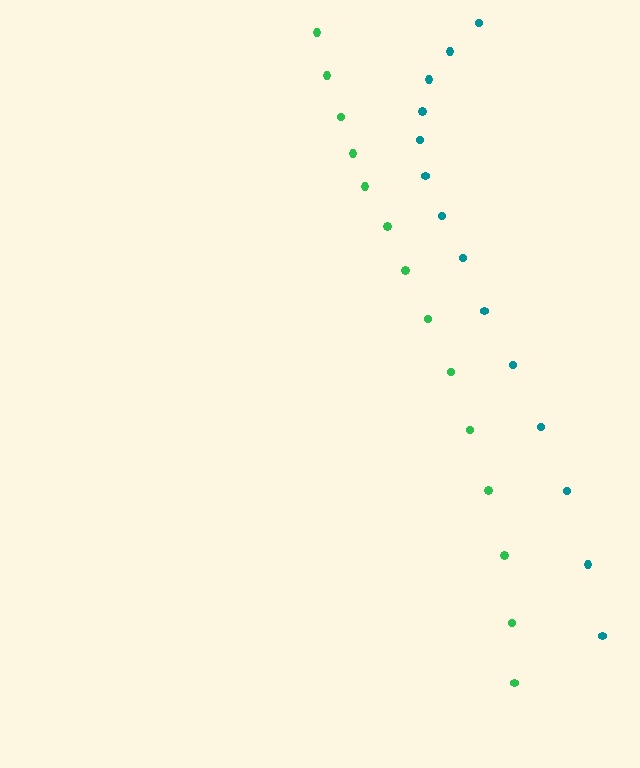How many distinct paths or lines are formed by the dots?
There are 2 distinct paths.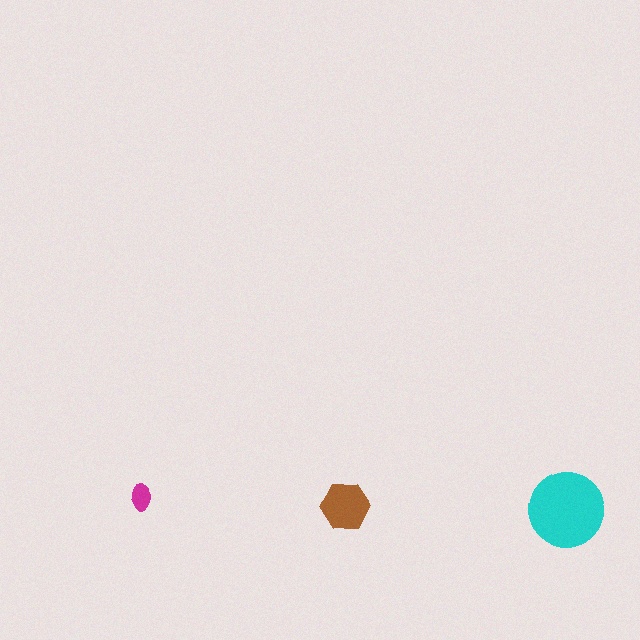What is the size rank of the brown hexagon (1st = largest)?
2nd.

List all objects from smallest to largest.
The magenta ellipse, the brown hexagon, the cyan circle.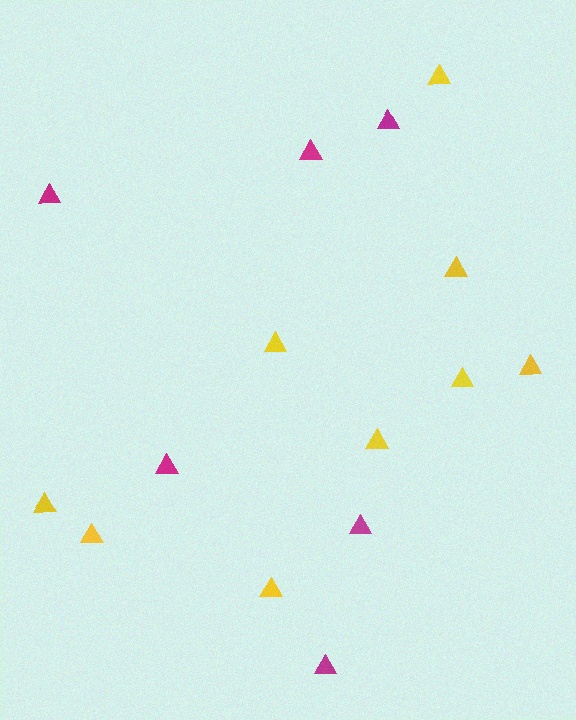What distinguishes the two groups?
There are 2 groups: one group of yellow triangles (9) and one group of magenta triangles (6).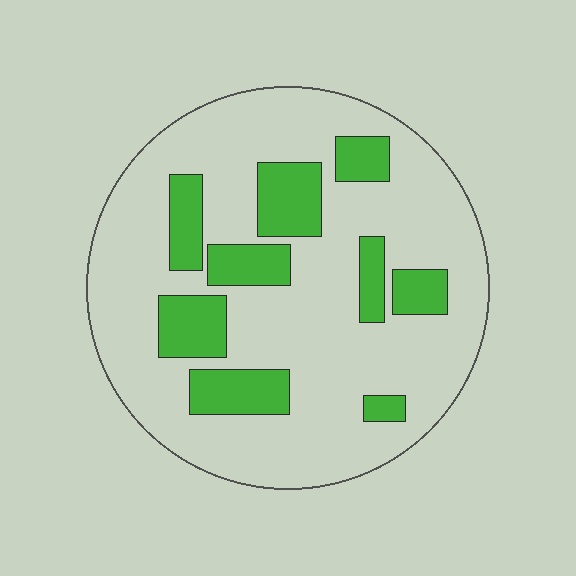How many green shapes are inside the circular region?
9.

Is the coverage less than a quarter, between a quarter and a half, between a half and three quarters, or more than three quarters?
Less than a quarter.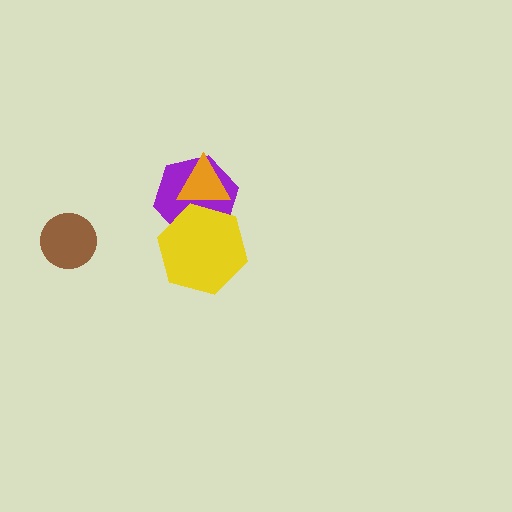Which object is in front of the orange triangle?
The yellow hexagon is in front of the orange triangle.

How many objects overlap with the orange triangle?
2 objects overlap with the orange triangle.